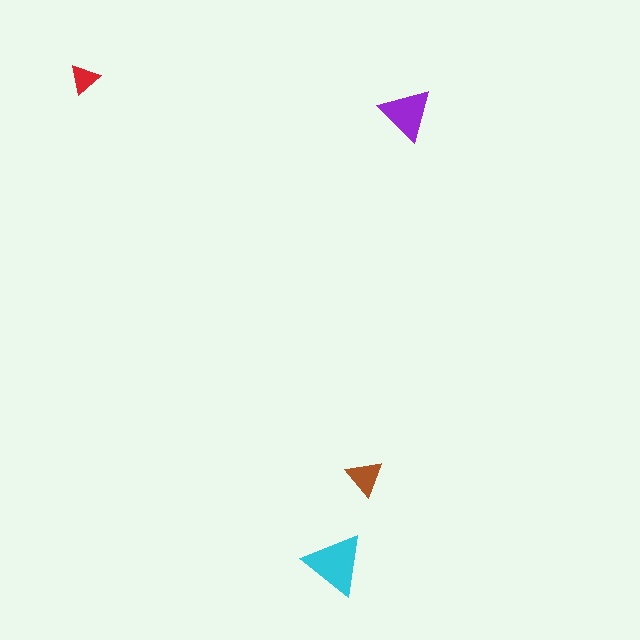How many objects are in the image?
There are 4 objects in the image.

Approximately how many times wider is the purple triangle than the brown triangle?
About 1.5 times wider.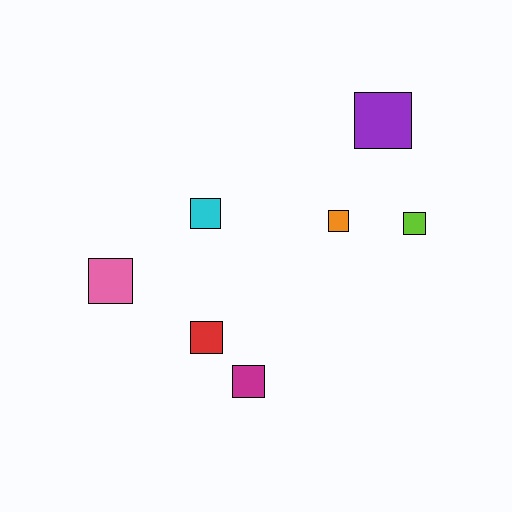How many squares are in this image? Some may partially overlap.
There are 7 squares.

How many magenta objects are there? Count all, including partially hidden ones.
There is 1 magenta object.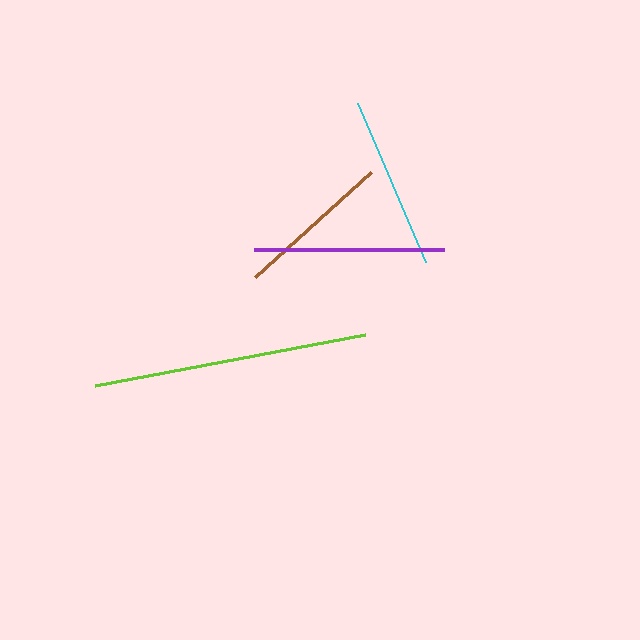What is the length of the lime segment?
The lime segment is approximately 275 pixels long.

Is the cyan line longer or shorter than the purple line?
The purple line is longer than the cyan line.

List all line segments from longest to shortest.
From longest to shortest: lime, purple, cyan, brown.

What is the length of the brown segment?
The brown segment is approximately 157 pixels long.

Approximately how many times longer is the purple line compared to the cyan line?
The purple line is approximately 1.1 times the length of the cyan line.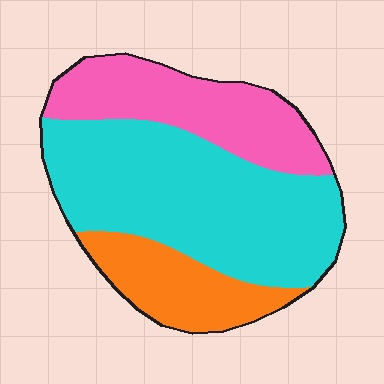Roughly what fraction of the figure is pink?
Pink takes up about one quarter (1/4) of the figure.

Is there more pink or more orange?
Pink.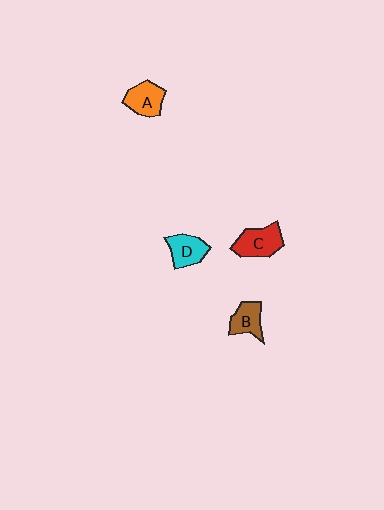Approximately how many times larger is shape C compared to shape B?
Approximately 1.4 times.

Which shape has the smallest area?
Shape B (brown).